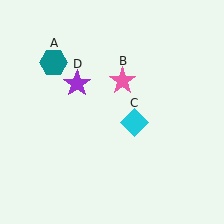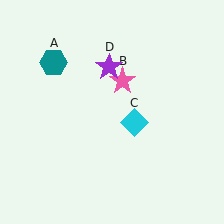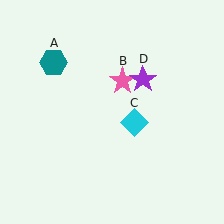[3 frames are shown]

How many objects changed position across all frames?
1 object changed position: purple star (object D).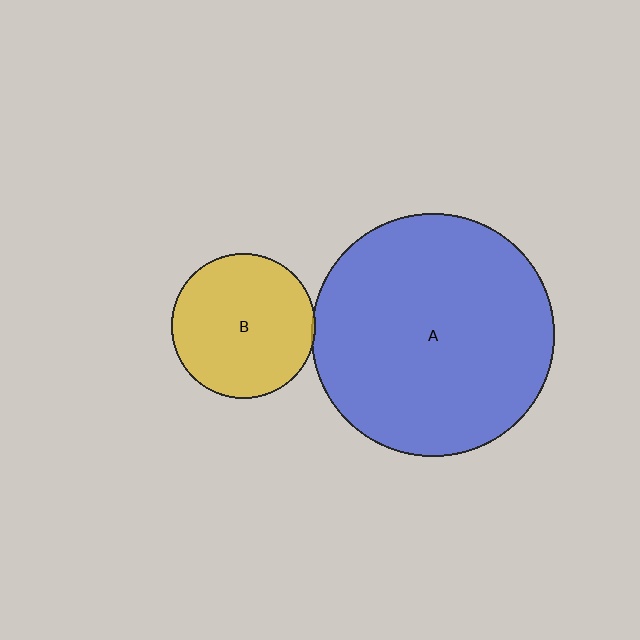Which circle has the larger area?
Circle A (blue).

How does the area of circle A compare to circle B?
Approximately 2.8 times.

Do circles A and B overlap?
Yes.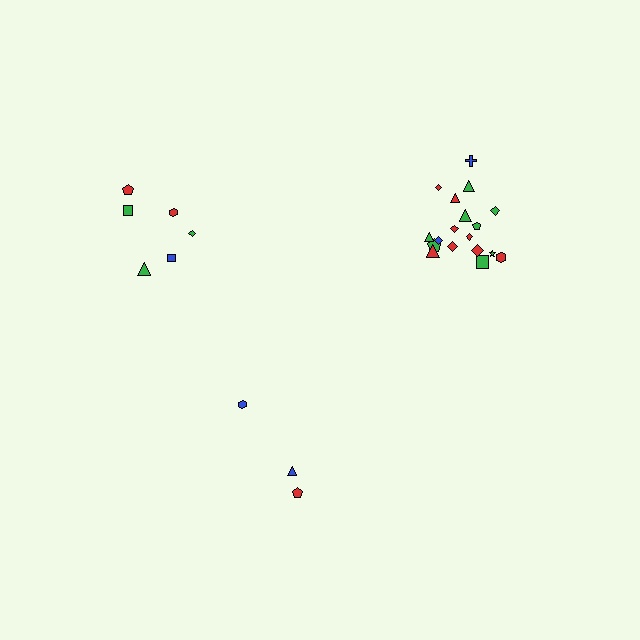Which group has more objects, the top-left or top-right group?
The top-right group.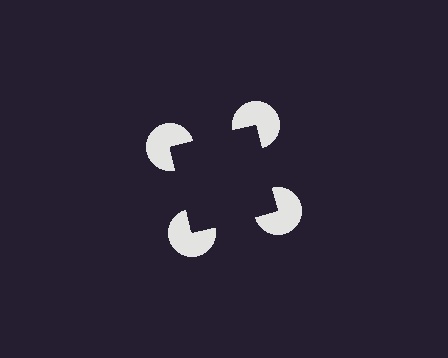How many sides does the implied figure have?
4 sides.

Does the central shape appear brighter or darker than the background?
It typically appears slightly darker than the background, even though no actual brightness change is drawn.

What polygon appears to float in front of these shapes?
An illusory square — its edges are inferred from the aligned wedge cuts in the pac-man discs, not physically drawn.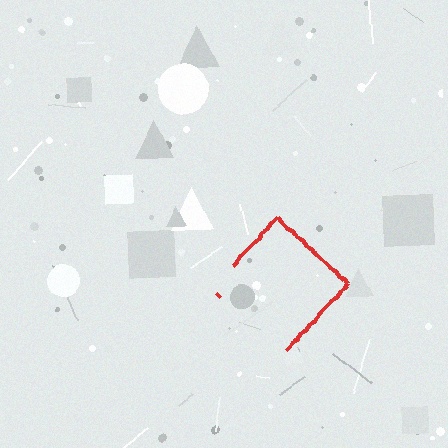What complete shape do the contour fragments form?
The contour fragments form a diamond.